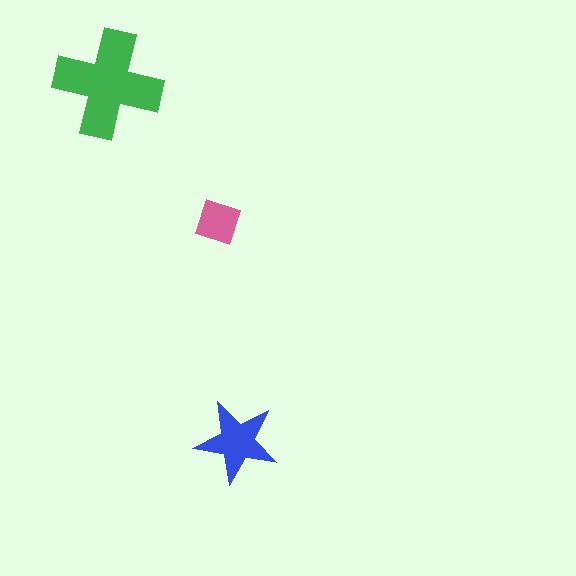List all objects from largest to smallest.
The green cross, the blue star, the pink square.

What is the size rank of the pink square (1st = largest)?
3rd.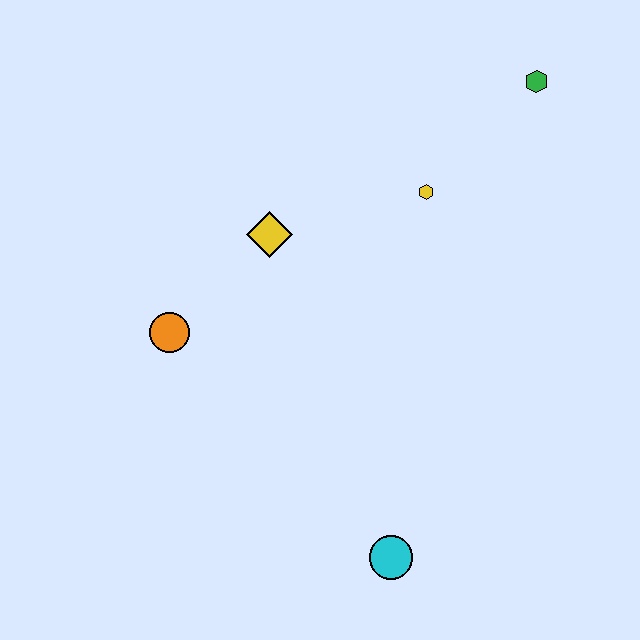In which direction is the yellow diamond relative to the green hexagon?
The yellow diamond is to the left of the green hexagon.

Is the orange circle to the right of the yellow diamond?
No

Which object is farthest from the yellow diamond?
The cyan circle is farthest from the yellow diamond.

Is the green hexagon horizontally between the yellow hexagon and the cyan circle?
No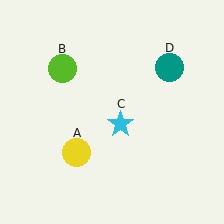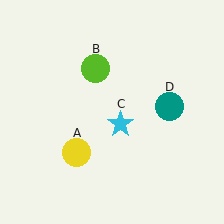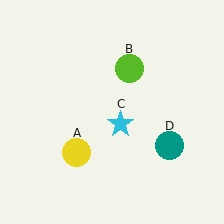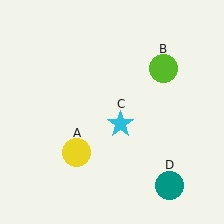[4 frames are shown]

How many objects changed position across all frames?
2 objects changed position: lime circle (object B), teal circle (object D).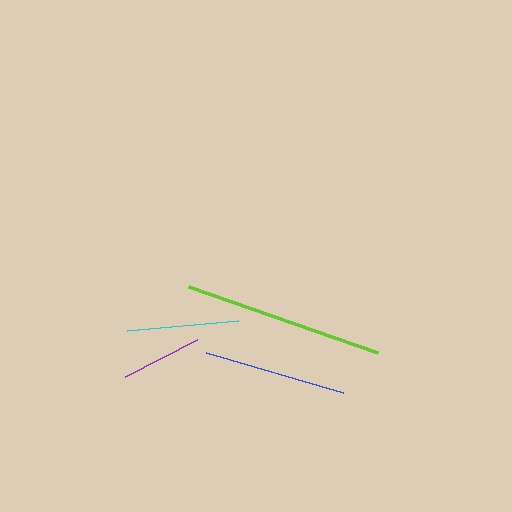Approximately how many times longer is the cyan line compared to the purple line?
The cyan line is approximately 1.4 times the length of the purple line.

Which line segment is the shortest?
The purple line is the shortest at approximately 80 pixels.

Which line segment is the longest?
The lime line is the longest at approximately 200 pixels.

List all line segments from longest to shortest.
From longest to shortest: lime, blue, cyan, purple.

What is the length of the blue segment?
The blue segment is approximately 142 pixels long.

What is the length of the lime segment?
The lime segment is approximately 200 pixels long.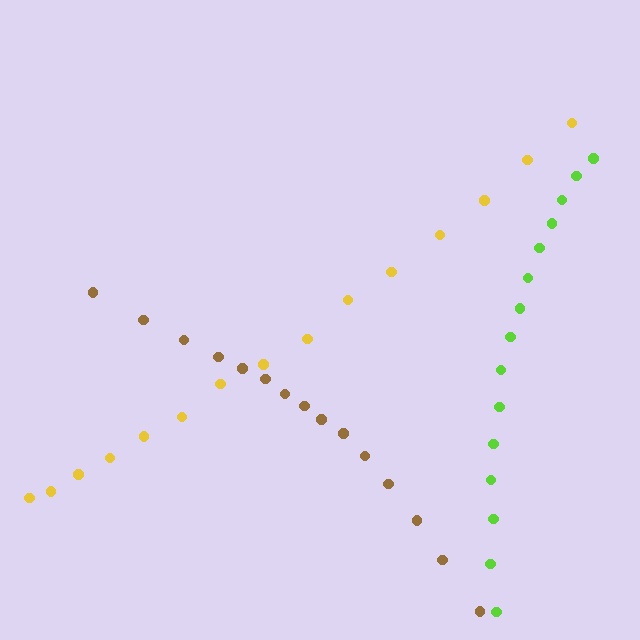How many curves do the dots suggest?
There are 3 distinct paths.